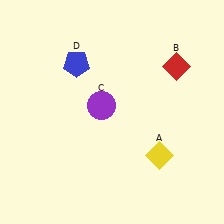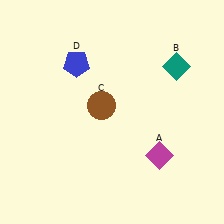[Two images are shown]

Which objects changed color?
A changed from yellow to magenta. B changed from red to teal. C changed from purple to brown.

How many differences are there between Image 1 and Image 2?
There are 3 differences between the two images.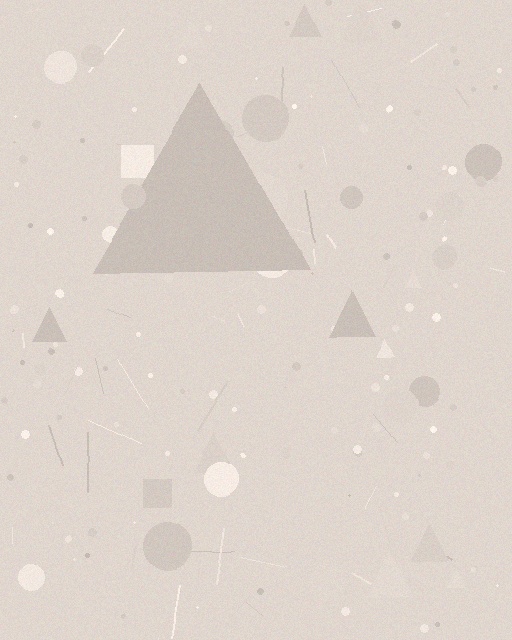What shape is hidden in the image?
A triangle is hidden in the image.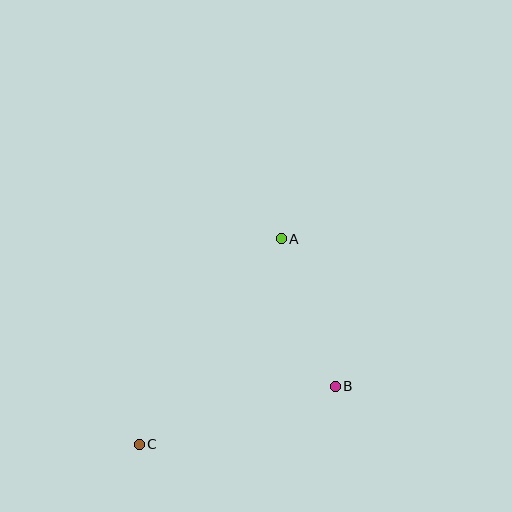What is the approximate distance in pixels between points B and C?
The distance between B and C is approximately 204 pixels.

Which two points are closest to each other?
Points A and B are closest to each other.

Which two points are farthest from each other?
Points A and C are farthest from each other.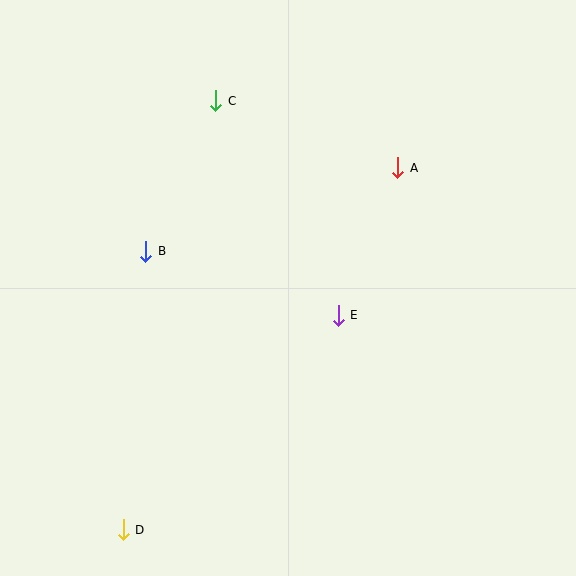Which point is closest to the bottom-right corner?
Point E is closest to the bottom-right corner.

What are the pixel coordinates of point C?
Point C is at (216, 101).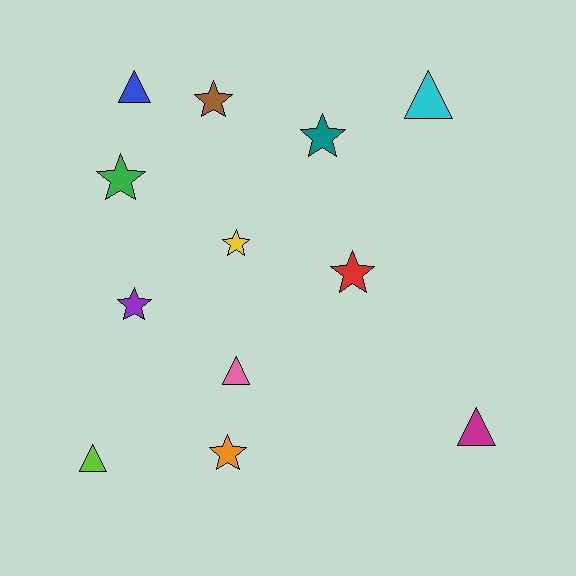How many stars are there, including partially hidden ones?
There are 7 stars.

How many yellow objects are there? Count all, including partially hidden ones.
There is 1 yellow object.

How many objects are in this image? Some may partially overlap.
There are 12 objects.